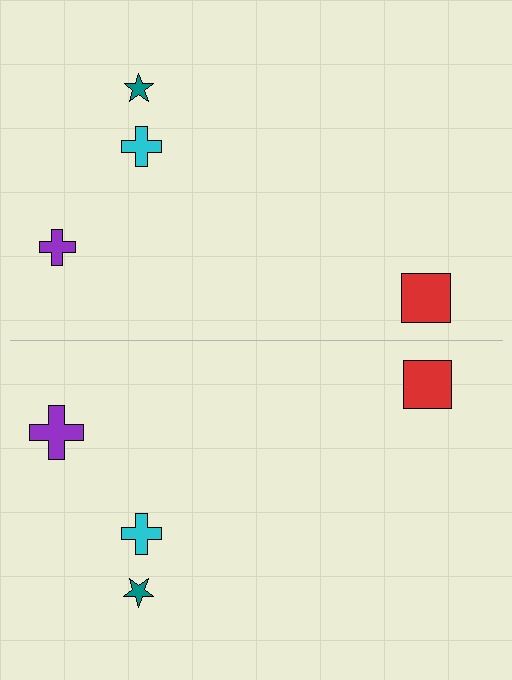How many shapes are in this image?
There are 8 shapes in this image.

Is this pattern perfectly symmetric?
No, the pattern is not perfectly symmetric. The purple cross on the bottom side has a different size than its mirror counterpart.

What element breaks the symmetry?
The purple cross on the bottom side has a different size than its mirror counterpart.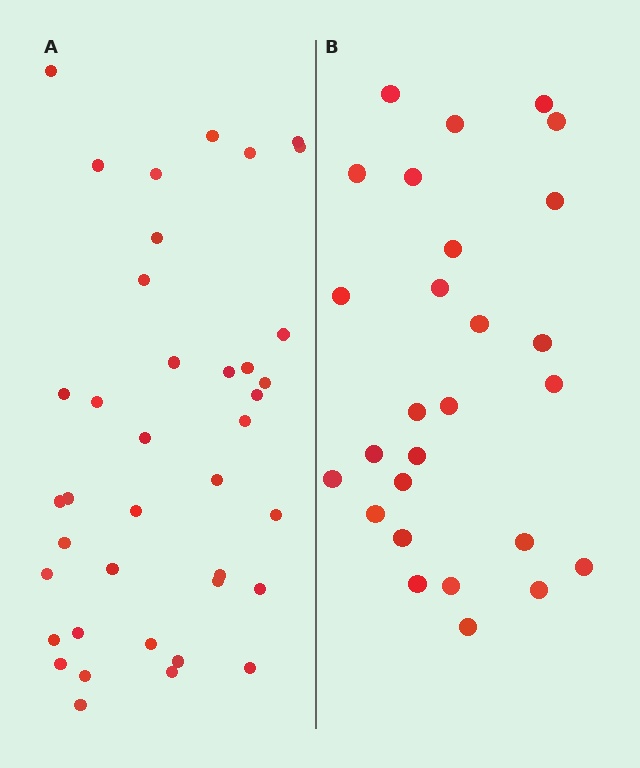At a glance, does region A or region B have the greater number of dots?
Region A (the left region) has more dots.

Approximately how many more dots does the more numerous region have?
Region A has roughly 12 or so more dots than region B.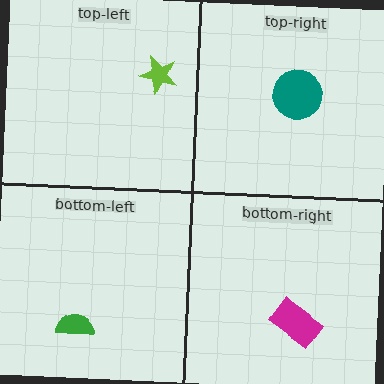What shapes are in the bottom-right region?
The magenta rectangle.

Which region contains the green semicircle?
The bottom-left region.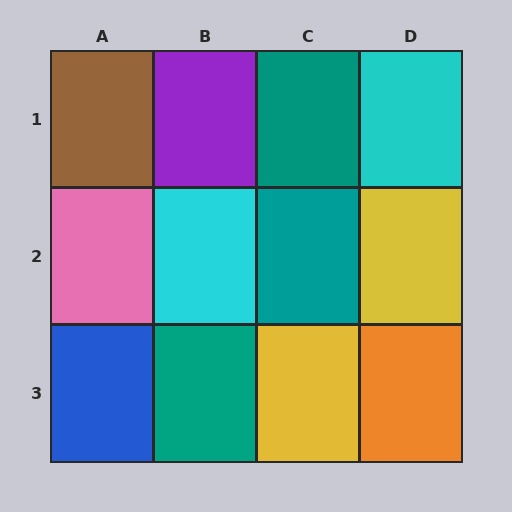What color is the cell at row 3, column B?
Teal.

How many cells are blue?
1 cell is blue.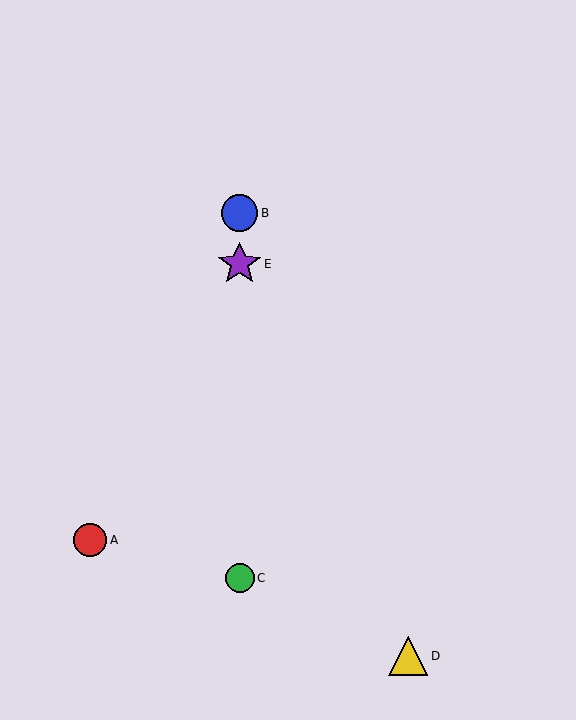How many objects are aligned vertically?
3 objects (B, C, E) are aligned vertically.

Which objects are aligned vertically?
Objects B, C, E are aligned vertically.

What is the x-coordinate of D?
Object D is at x≈408.